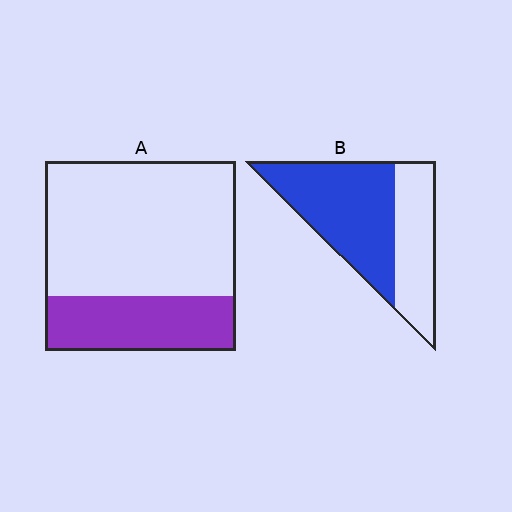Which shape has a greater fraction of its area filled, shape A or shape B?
Shape B.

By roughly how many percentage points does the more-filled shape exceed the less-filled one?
By roughly 35 percentage points (B over A).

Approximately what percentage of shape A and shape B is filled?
A is approximately 30% and B is approximately 60%.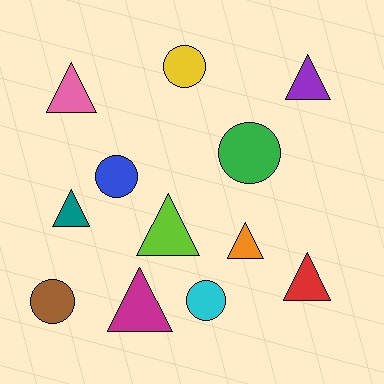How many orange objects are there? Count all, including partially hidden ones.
There is 1 orange object.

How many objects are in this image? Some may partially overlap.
There are 12 objects.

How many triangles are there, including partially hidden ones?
There are 7 triangles.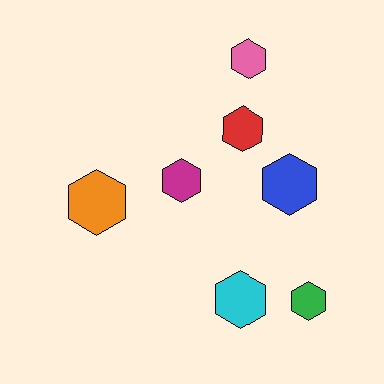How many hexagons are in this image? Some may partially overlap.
There are 7 hexagons.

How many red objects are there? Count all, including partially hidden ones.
There is 1 red object.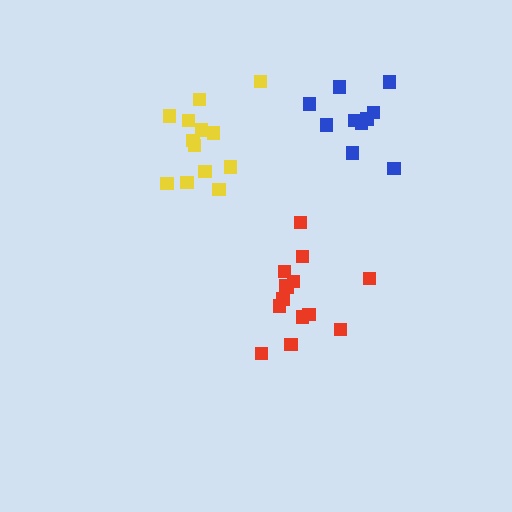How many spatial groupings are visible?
There are 3 spatial groupings.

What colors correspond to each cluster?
The clusters are colored: yellow, blue, red.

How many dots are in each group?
Group 1: 13 dots, Group 2: 10 dots, Group 3: 14 dots (37 total).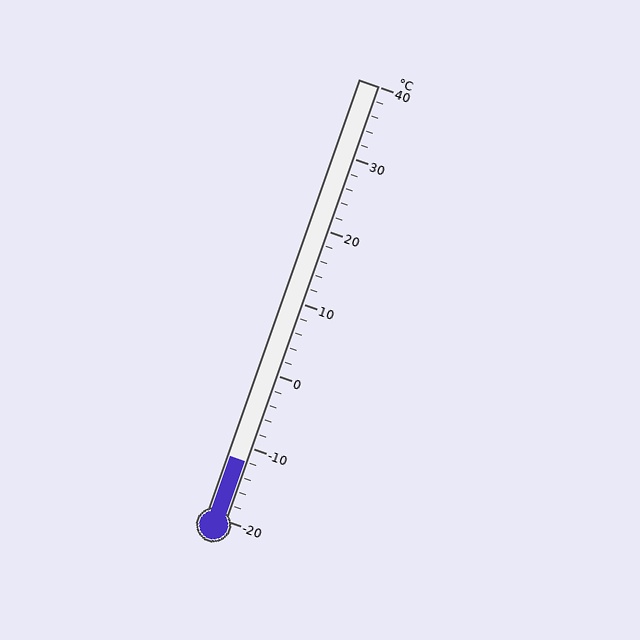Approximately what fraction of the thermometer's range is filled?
The thermometer is filled to approximately 15% of its range.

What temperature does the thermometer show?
The thermometer shows approximately -12°C.